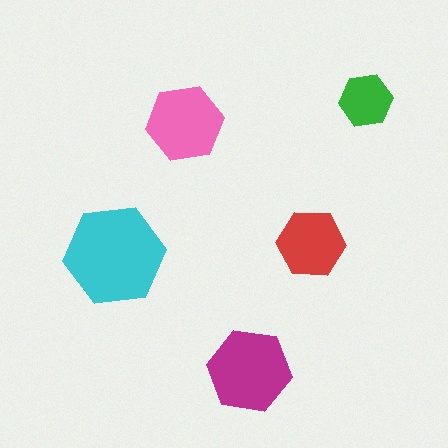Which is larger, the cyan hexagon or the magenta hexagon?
The cyan one.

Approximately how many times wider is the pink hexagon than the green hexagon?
About 1.5 times wider.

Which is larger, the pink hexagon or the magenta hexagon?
The magenta one.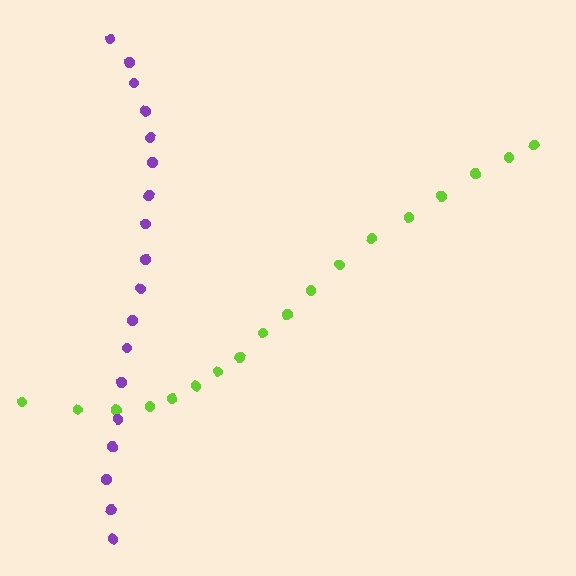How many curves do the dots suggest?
There are 2 distinct paths.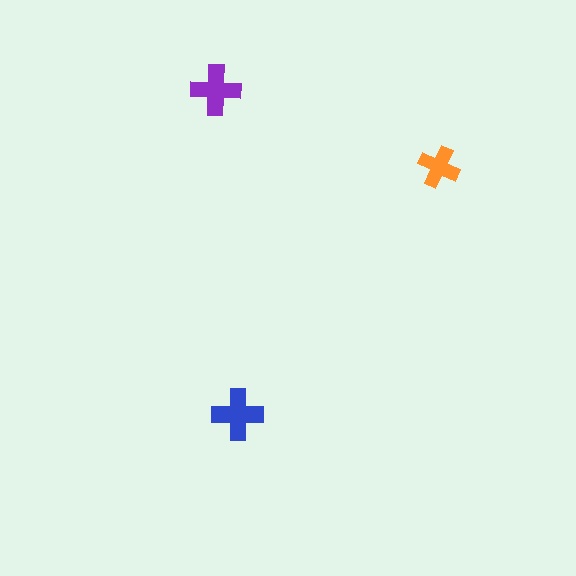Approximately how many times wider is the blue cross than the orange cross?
About 1.5 times wider.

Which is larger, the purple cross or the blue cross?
The blue one.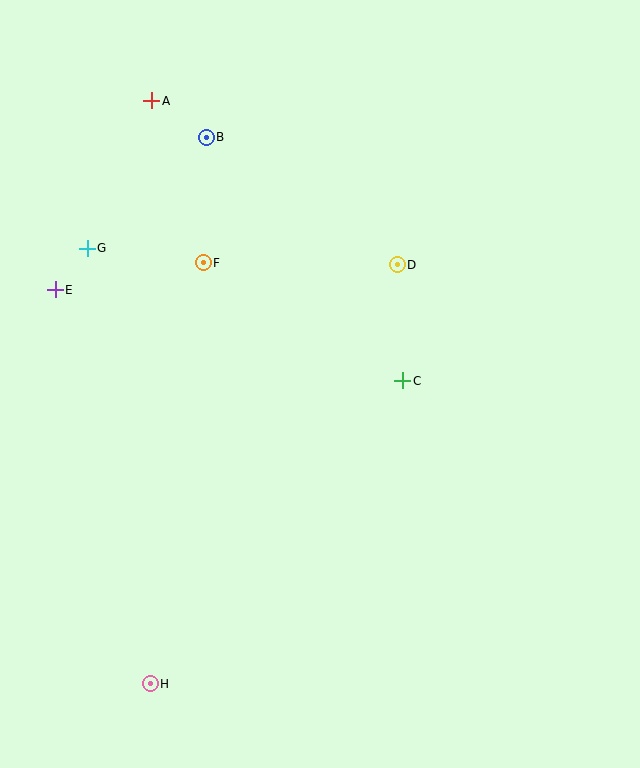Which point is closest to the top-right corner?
Point D is closest to the top-right corner.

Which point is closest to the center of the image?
Point C at (403, 381) is closest to the center.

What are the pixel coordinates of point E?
Point E is at (55, 290).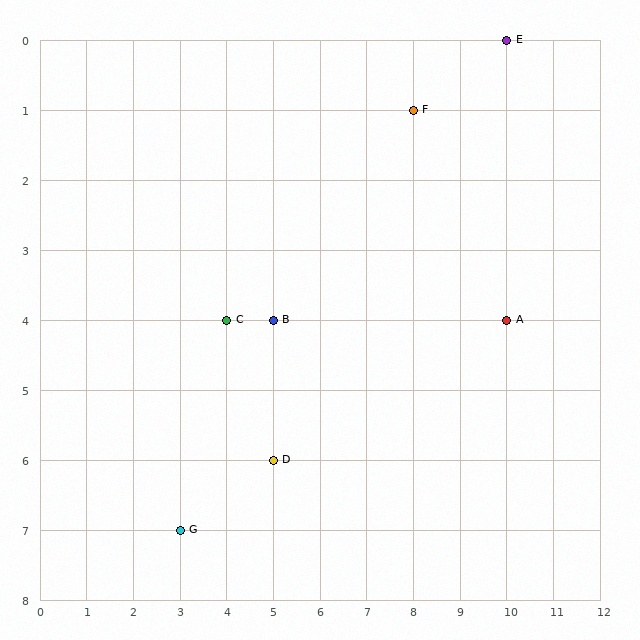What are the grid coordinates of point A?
Point A is at grid coordinates (10, 4).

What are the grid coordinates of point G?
Point G is at grid coordinates (3, 7).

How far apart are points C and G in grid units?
Points C and G are 1 column and 3 rows apart (about 3.2 grid units diagonally).